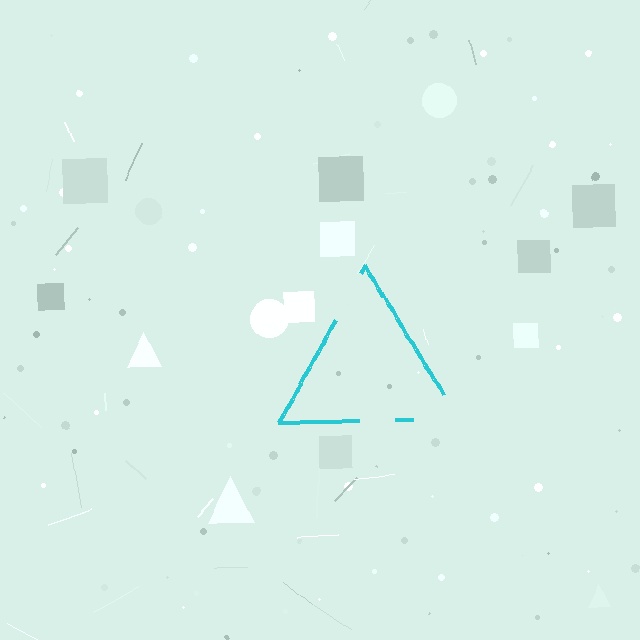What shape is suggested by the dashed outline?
The dashed outline suggests a triangle.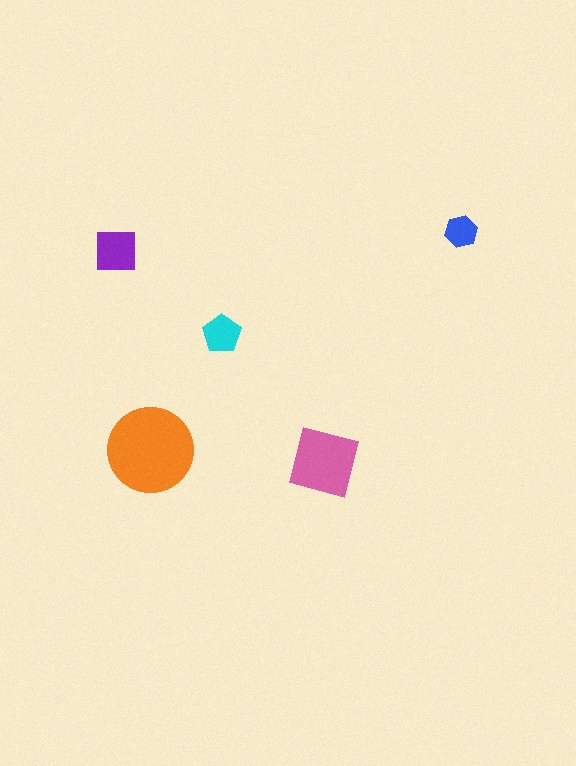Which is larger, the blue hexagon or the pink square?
The pink square.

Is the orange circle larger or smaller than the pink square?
Larger.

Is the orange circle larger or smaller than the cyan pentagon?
Larger.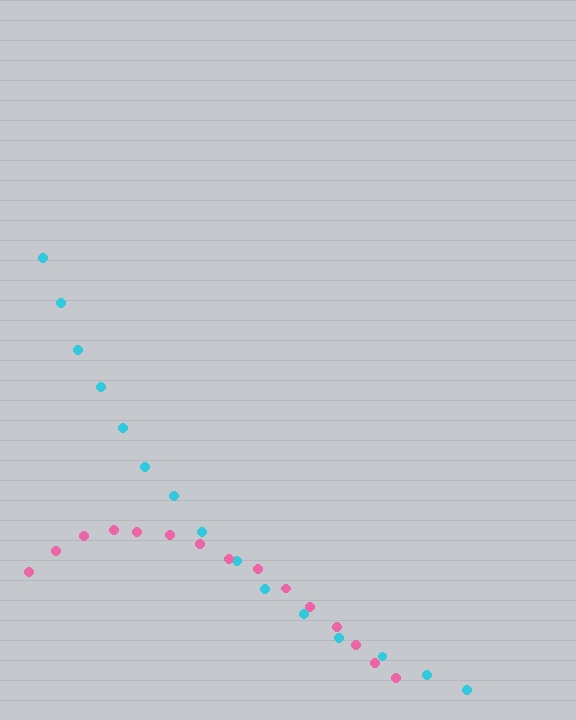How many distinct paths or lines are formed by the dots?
There are 2 distinct paths.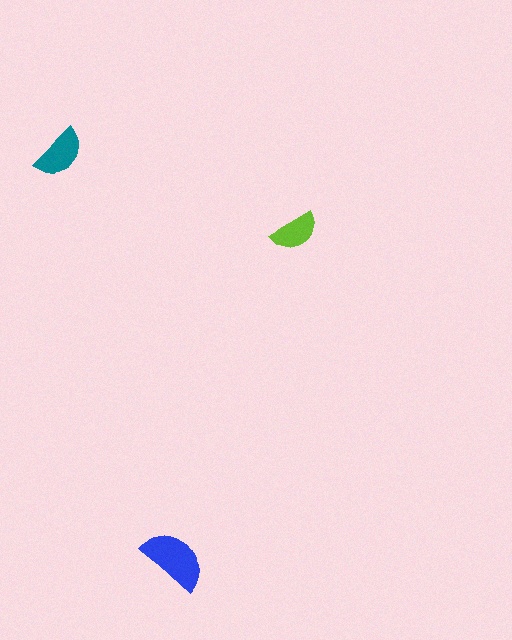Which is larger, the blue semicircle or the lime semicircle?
The blue one.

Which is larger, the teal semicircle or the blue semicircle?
The blue one.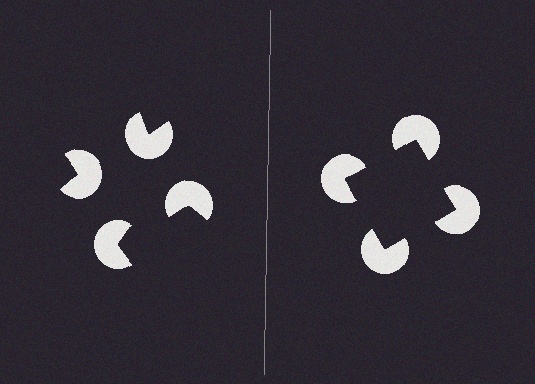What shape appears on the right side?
An illusory square.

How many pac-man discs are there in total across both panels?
8 — 4 on each side.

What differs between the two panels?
The pac-man discs are positioned identically on both sides; only the wedge orientations differ. On the right they align to a square; on the left they are misaligned.